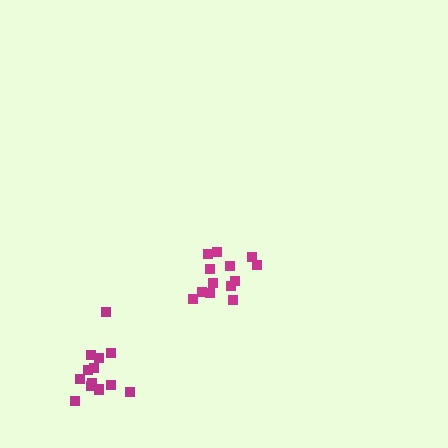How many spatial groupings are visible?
There are 2 spatial groupings.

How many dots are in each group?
Group 1: 13 dots, Group 2: 14 dots (27 total).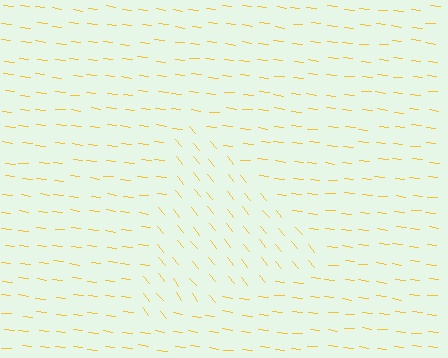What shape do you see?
I see a triangle.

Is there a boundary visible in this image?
Yes, there is a texture boundary formed by a change in line orientation.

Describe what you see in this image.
The image is filled with small yellow line segments. A triangle region in the image has lines oriented differently from the surrounding lines, creating a visible texture boundary.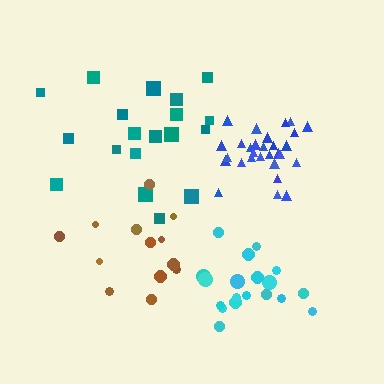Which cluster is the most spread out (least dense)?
Teal.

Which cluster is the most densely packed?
Blue.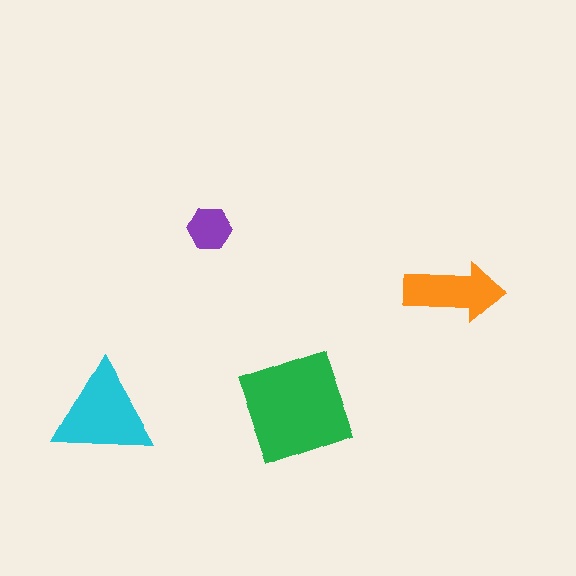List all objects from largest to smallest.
The green diamond, the cyan triangle, the orange arrow, the purple hexagon.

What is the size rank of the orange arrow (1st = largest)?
3rd.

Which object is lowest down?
The cyan triangle is bottommost.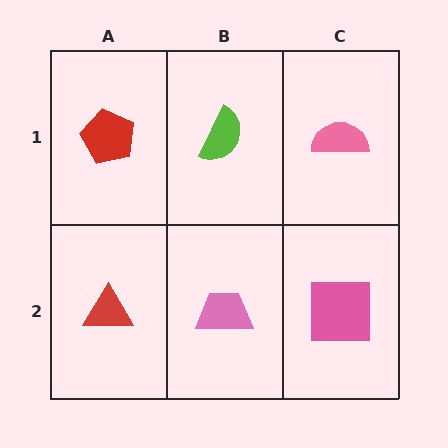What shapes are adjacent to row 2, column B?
A lime semicircle (row 1, column B), a red triangle (row 2, column A), a pink square (row 2, column C).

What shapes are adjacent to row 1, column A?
A red triangle (row 2, column A), a lime semicircle (row 1, column B).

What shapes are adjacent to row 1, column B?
A pink trapezoid (row 2, column B), a red pentagon (row 1, column A), a pink semicircle (row 1, column C).